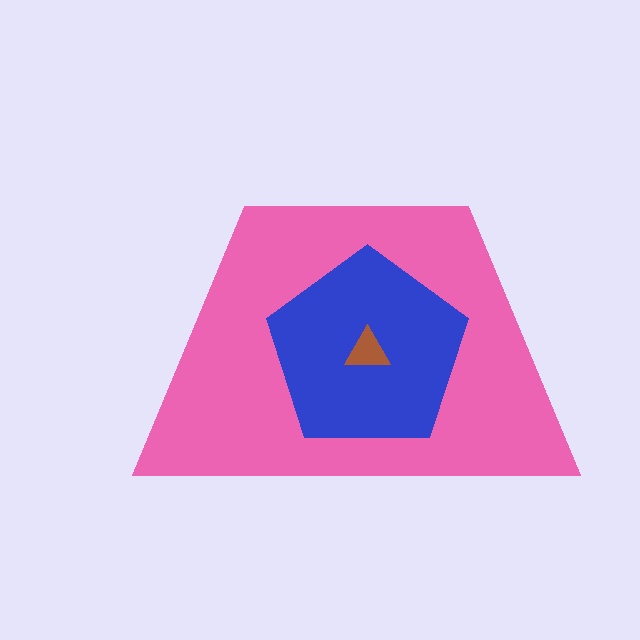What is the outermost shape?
The pink trapezoid.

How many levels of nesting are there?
3.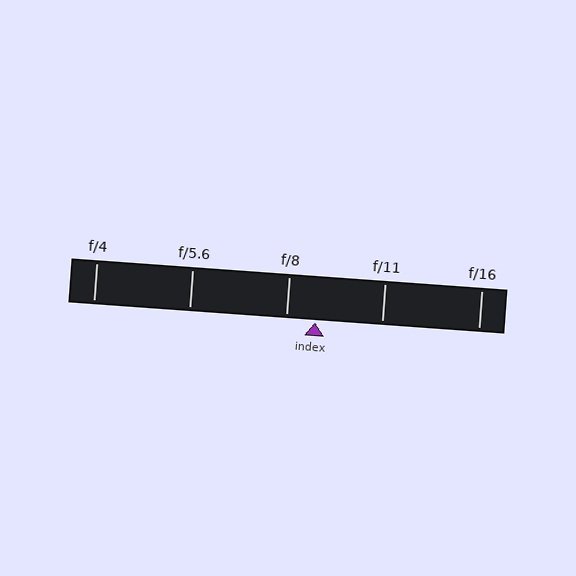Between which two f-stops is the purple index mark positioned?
The index mark is between f/8 and f/11.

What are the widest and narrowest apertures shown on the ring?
The widest aperture shown is f/4 and the narrowest is f/16.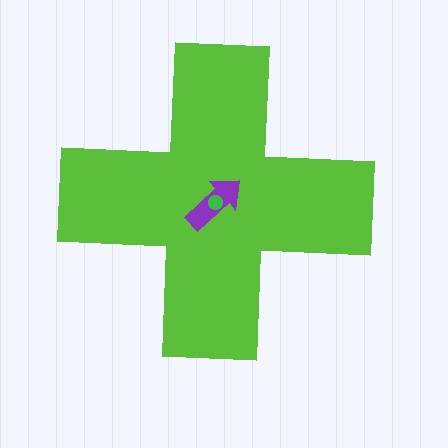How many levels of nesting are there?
3.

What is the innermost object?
The green circle.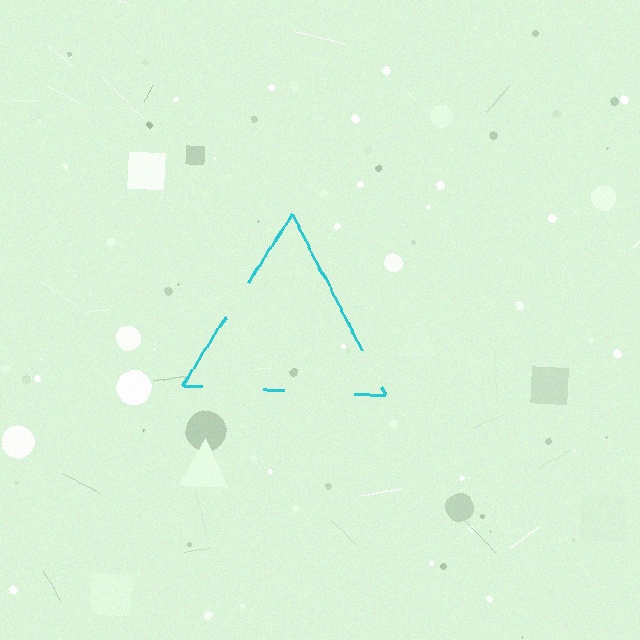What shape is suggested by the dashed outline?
The dashed outline suggests a triangle.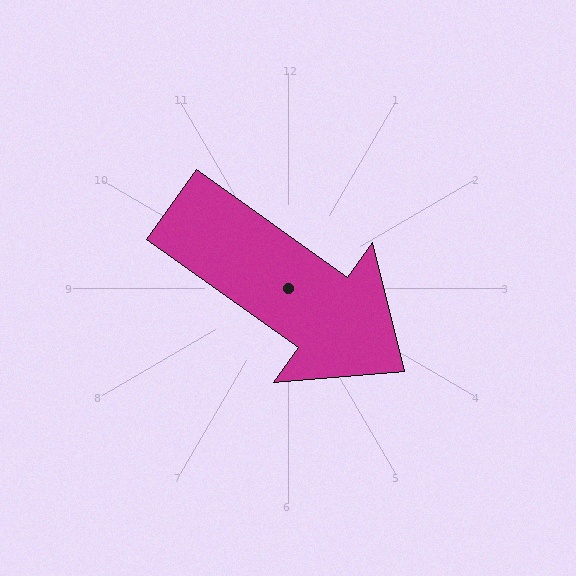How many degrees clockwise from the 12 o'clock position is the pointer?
Approximately 125 degrees.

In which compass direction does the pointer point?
Southeast.